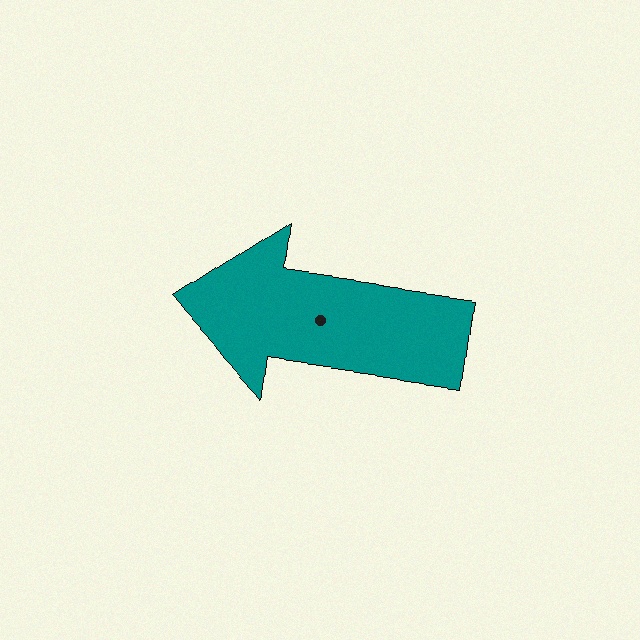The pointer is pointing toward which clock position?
Roughly 9 o'clock.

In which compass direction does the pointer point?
West.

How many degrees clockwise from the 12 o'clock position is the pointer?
Approximately 278 degrees.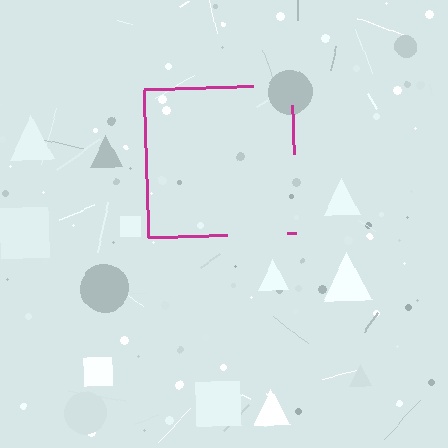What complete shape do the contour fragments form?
The contour fragments form a square.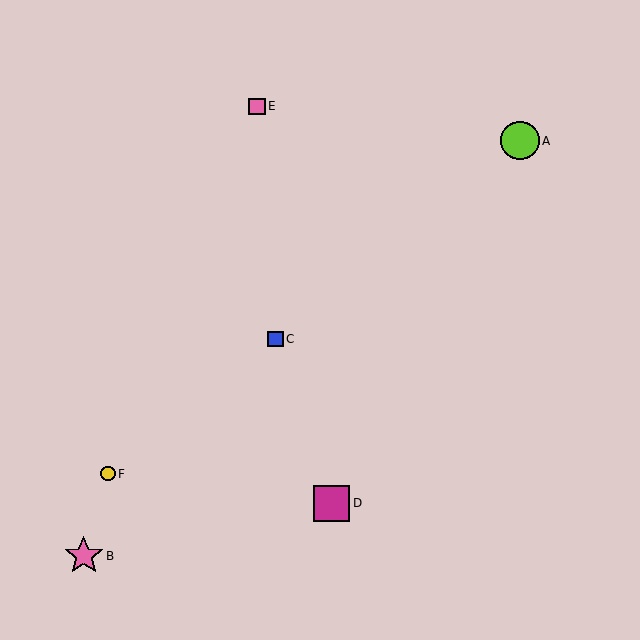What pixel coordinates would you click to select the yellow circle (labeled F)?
Click at (108, 474) to select the yellow circle F.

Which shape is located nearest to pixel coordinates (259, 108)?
The pink square (labeled E) at (257, 106) is nearest to that location.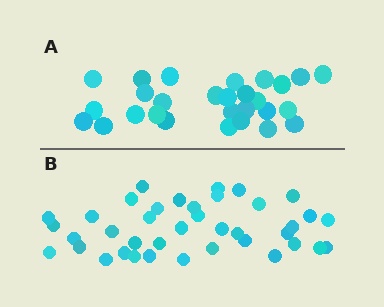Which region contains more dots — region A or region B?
Region B (the bottom region) has more dots.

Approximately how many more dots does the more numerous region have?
Region B has roughly 12 or so more dots than region A.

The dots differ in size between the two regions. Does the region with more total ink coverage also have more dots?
No. Region A has more total ink coverage because its dots are larger, but region B actually contains more individual dots. Total area can be misleading — the number of items is what matters here.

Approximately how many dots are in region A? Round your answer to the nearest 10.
About 30 dots. (The exact count is 28, which rounds to 30.)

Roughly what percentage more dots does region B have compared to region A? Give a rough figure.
About 40% more.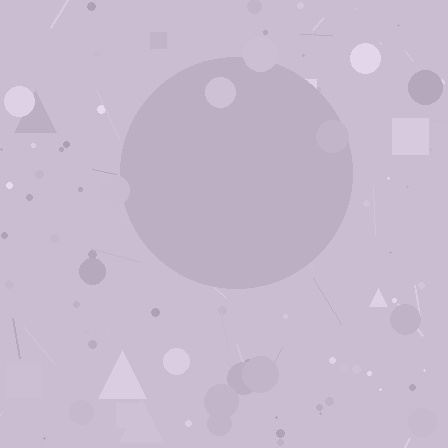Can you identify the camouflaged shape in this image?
The camouflaged shape is a circle.